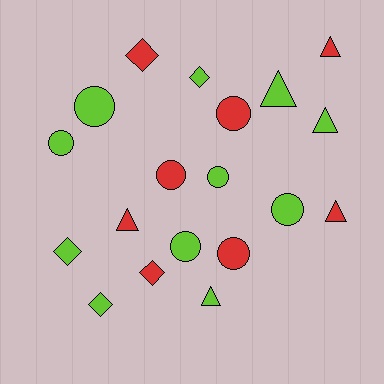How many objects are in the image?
There are 19 objects.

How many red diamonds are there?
There are 2 red diamonds.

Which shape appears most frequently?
Circle, with 8 objects.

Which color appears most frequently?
Lime, with 11 objects.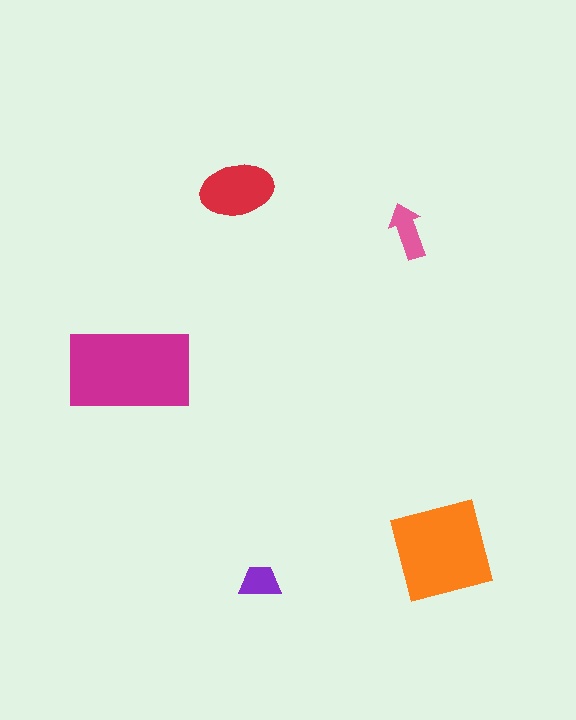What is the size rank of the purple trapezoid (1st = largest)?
5th.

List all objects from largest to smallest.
The magenta rectangle, the orange square, the red ellipse, the pink arrow, the purple trapezoid.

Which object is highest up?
The red ellipse is topmost.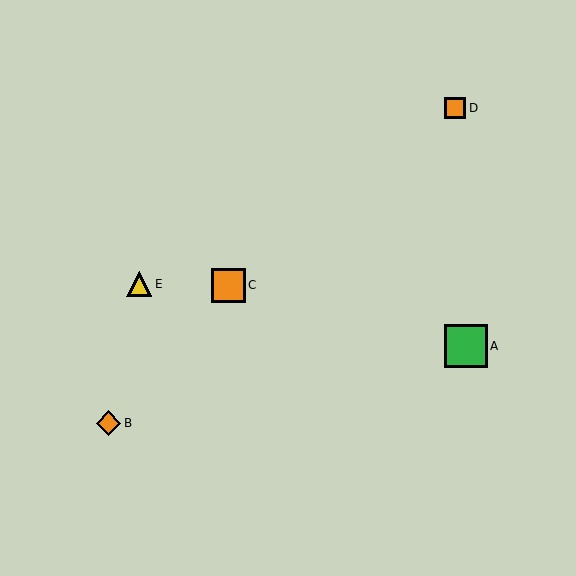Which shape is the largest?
The green square (labeled A) is the largest.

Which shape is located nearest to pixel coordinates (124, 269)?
The yellow triangle (labeled E) at (139, 284) is nearest to that location.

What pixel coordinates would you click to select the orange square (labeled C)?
Click at (228, 285) to select the orange square C.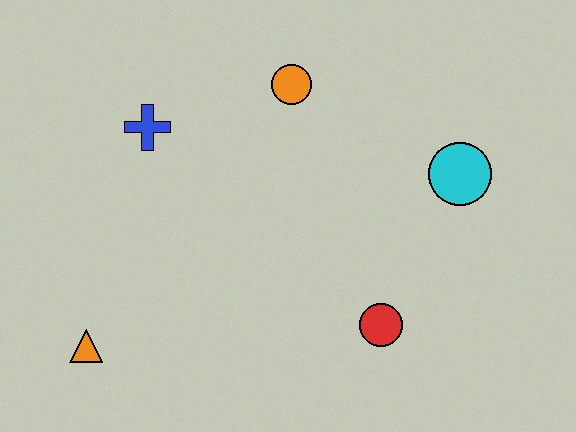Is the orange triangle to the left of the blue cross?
Yes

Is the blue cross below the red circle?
No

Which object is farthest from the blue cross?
The cyan circle is farthest from the blue cross.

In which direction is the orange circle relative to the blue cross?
The orange circle is to the right of the blue cross.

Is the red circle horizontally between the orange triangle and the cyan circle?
Yes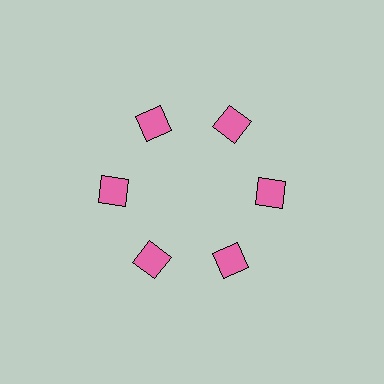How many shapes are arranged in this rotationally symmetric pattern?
There are 6 shapes, arranged in 6 groups of 1.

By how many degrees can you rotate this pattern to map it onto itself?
The pattern maps onto itself every 60 degrees of rotation.